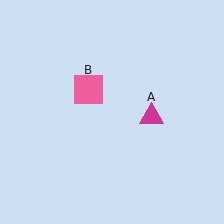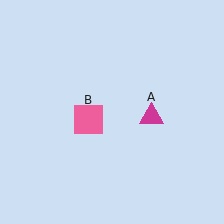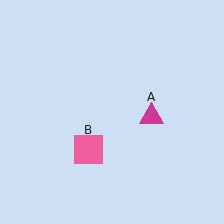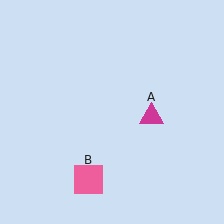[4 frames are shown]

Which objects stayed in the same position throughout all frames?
Magenta triangle (object A) remained stationary.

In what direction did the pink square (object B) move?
The pink square (object B) moved down.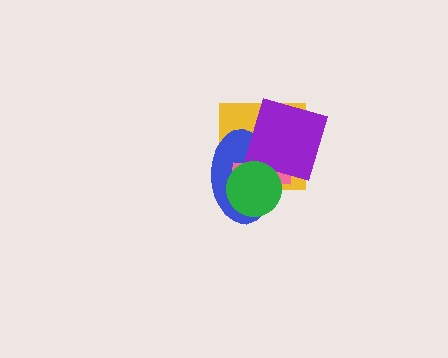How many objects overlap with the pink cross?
4 objects overlap with the pink cross.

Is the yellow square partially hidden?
Yes, it is partially covered by another shape.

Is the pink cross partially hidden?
Yes, it is partially covered by another shape.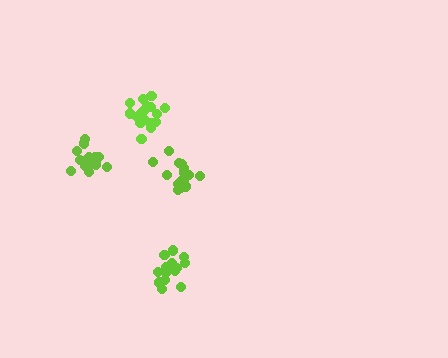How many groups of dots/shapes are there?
There are 4 groups.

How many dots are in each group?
Group 1: 20 dots, Group 2: 15 dots, Group 3: 16 dots, Group 4: 17 dots (68 total).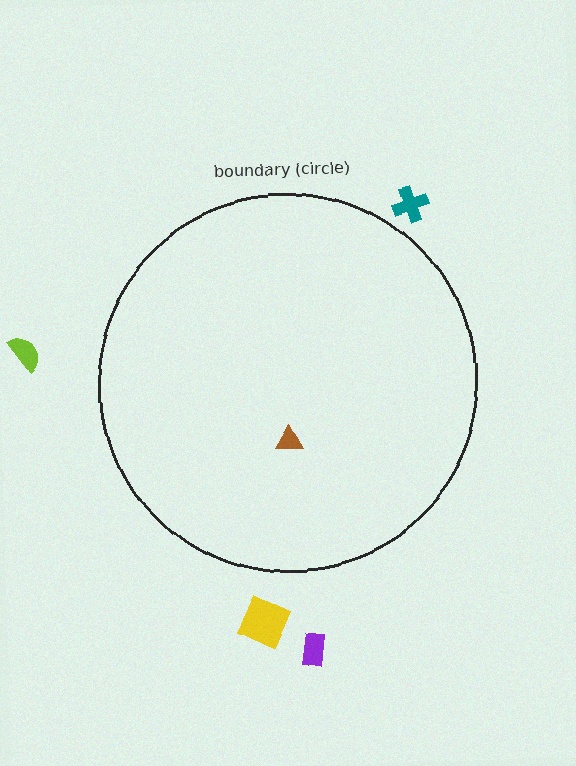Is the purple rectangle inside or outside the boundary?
Outside.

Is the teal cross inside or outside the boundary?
Outside.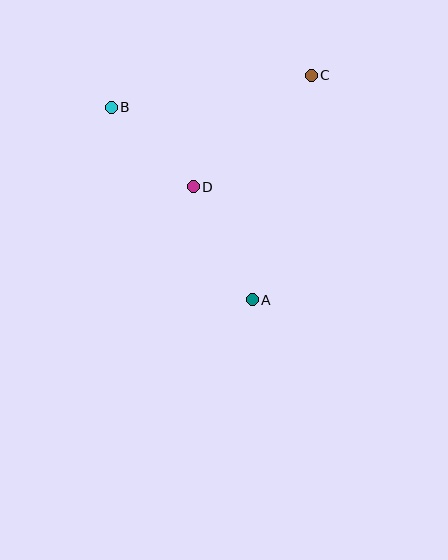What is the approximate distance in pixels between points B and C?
The distance between B and C is approximately 202 pixels.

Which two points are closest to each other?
Points B and D are closest to each other.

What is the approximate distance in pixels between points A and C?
The distance between A and C is approximately 232 pixels.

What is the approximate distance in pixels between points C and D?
The distance between C and D is approximately 162 pixels.